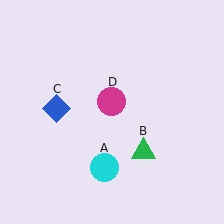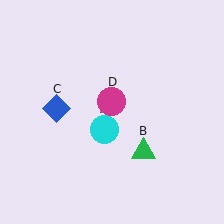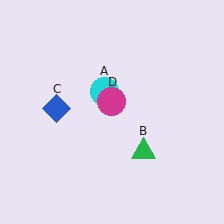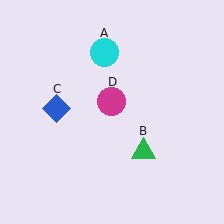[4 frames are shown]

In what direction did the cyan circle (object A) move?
The cyan circle (object A) moved up.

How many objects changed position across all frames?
1 object changed position: cyan circle (object A).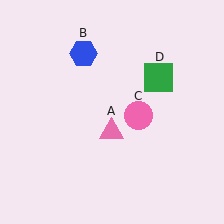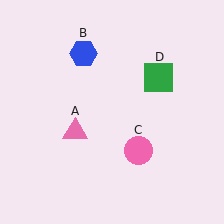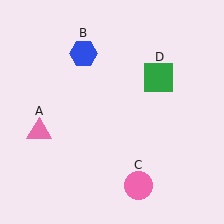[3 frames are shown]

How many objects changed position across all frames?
2 objects changed position: pink triangle (object A), pink circle (object C).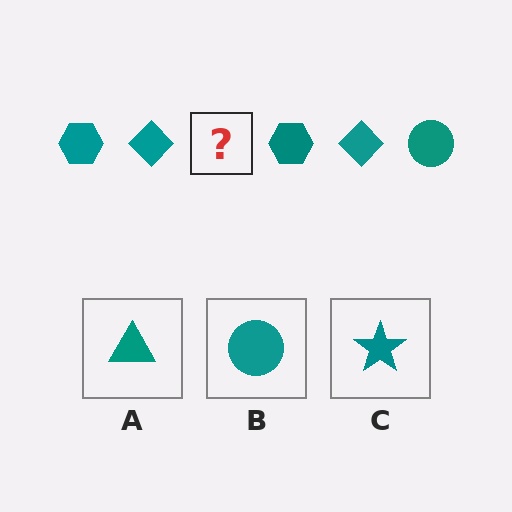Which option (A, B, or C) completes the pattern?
B.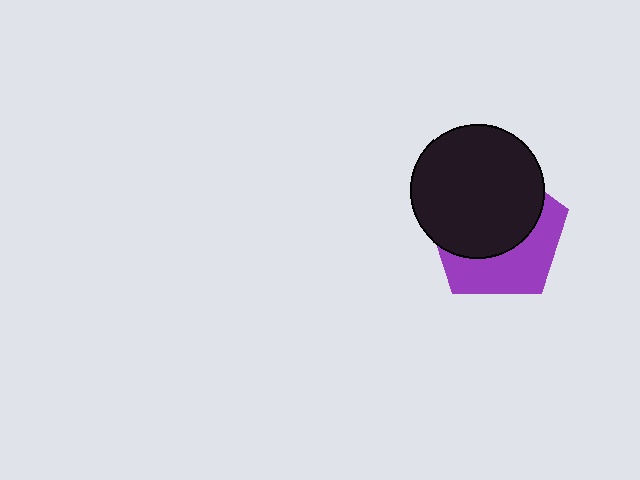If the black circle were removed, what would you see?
You would see the complete purple pentagon.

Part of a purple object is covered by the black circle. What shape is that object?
It is a pentagon.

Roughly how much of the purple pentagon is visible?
A small part of it is visible (roughly 42%).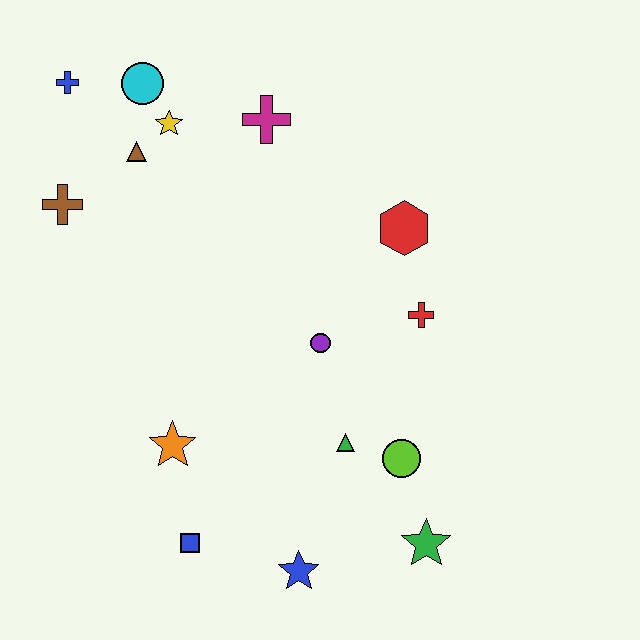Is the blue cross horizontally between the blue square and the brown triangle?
No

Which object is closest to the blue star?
The blue square is closest to the blue star.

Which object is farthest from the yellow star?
The green star is farthest from the yellow star.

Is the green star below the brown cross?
Yes